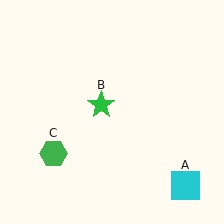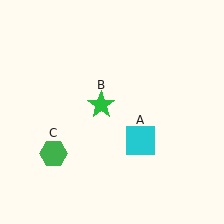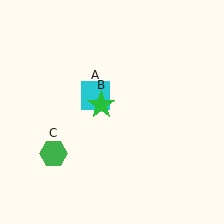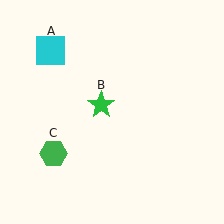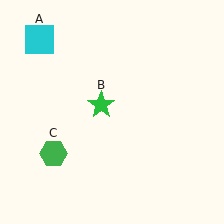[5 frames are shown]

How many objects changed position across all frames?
1 object changed position: cyan square (object A).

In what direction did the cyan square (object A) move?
The cyan square (object A) moved up and to the left.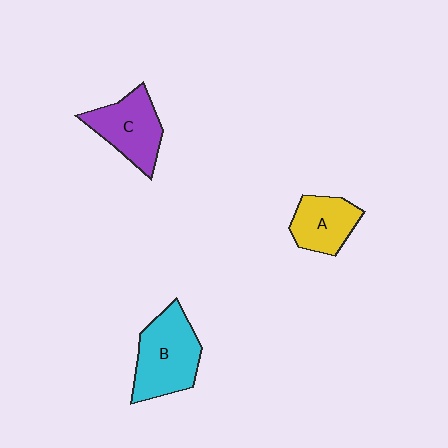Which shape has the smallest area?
Shape A (yellow).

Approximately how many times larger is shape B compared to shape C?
Approximately 1.2 times.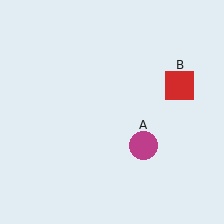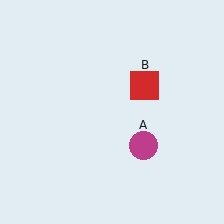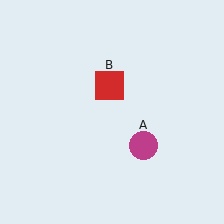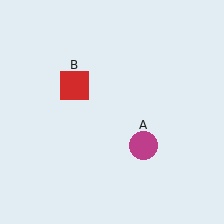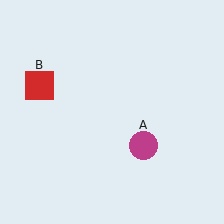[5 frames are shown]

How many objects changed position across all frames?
1 object changed position: red square (object B).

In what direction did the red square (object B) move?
The red square (object B) moved left.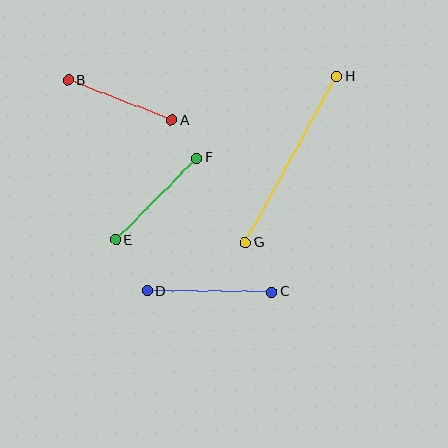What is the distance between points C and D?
The distance is approximately 125 pixels.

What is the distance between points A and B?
The distance is approximately 111 pixels.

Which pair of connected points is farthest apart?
Points G and H are farthest apart.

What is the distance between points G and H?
The distance is approximately 189 pixels.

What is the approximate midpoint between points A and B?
The midpoint is at approximately (120, 100) pixels.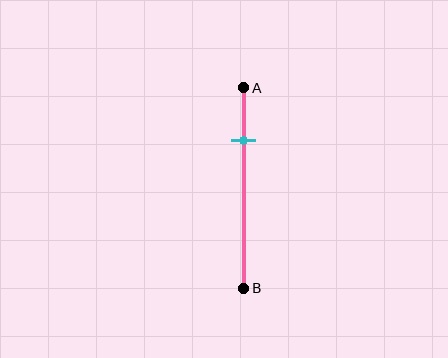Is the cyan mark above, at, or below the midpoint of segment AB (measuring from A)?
The cyan mark is above the midpoint of segment AB.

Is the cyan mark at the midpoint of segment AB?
No, the mark is at about 25% from A, not at the 50% midpoint.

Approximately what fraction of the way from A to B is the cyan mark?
The cyan mark is approximately 25% of the way from A to B.